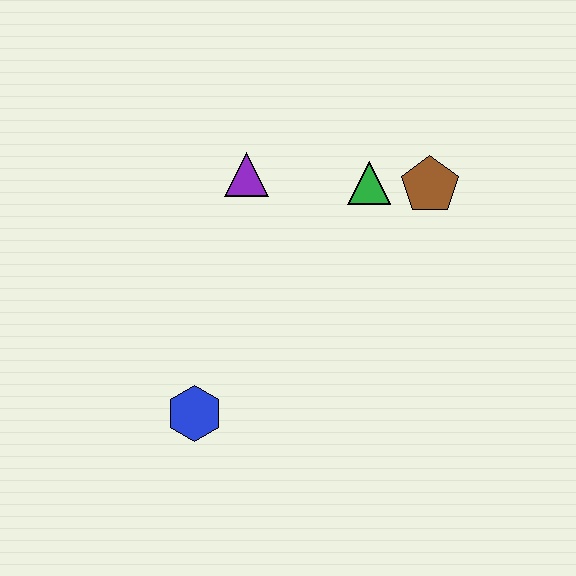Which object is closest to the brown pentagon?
The green triangle is closest to the brown pentagon.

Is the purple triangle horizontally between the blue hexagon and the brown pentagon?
Yes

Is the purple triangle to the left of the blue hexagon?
No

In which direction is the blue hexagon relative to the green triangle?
The blue hexagon is below the green triangle.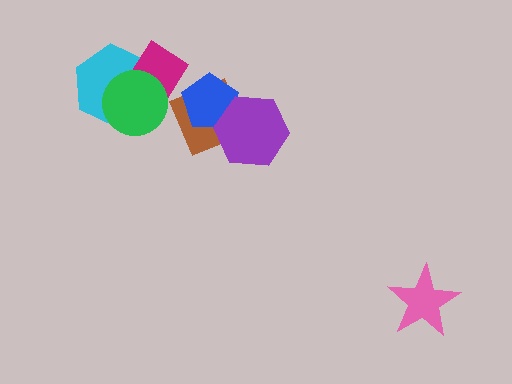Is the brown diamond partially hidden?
Yes, it is partially covered by another shape.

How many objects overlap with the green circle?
2 objects overlap with the green circle.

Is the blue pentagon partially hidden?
Yes, it is partially covered by another shape.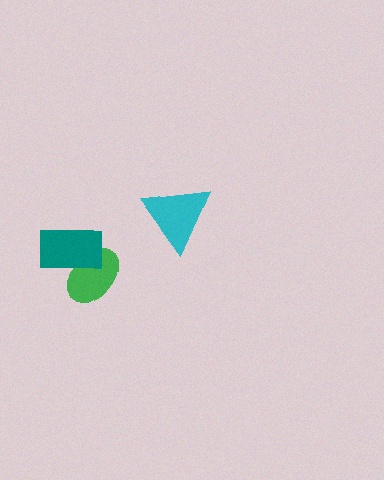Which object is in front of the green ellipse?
The teal rectangle is in front of the green ellipse.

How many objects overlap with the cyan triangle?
0 objects overlap with the cyan triangle.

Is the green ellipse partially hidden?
Yes, it is partially covered by another shape.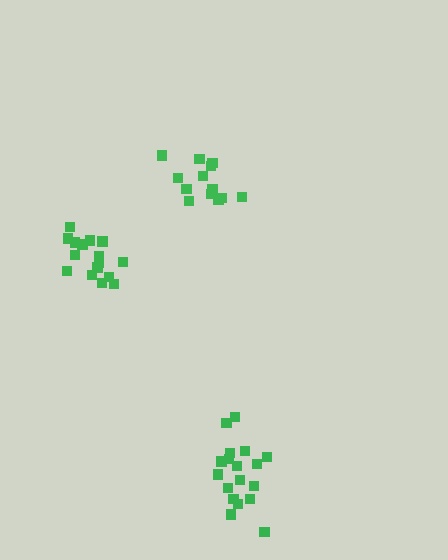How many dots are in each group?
Group 1: 13 dots, Group 2: 16 dots, Group 3: 18 dots (47 total).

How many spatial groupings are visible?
There are 3 spatial groupings.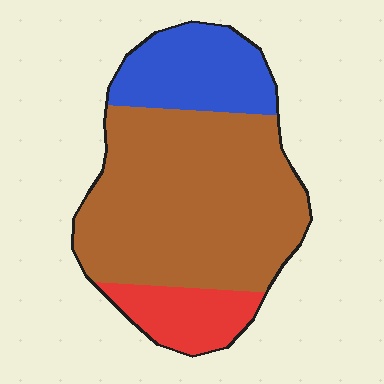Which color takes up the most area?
Brown, at roughly 65%.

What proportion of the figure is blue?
Blue takes up about one fifth (1/5) of the figure.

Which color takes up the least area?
Red, at roughly 15%.